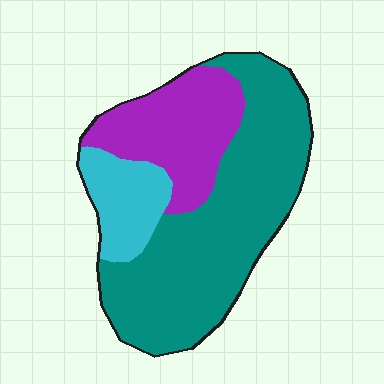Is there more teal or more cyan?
Teal.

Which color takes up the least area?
Cyan, at roughly 15%.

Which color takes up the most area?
Teal, at roughly 60%.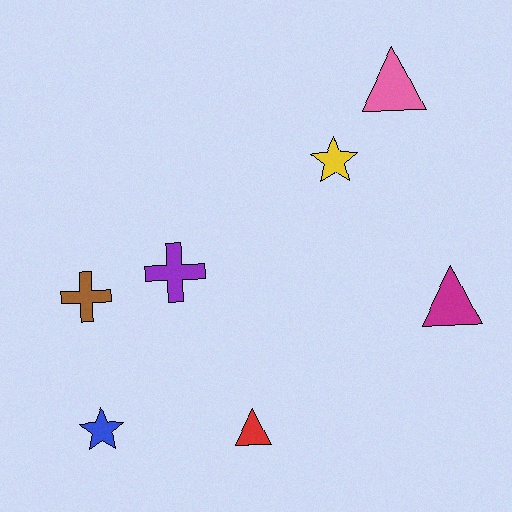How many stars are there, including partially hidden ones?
There are 2 stars.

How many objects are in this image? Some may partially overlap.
There are 7 objects.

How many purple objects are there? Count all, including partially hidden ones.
There is 1 purple object.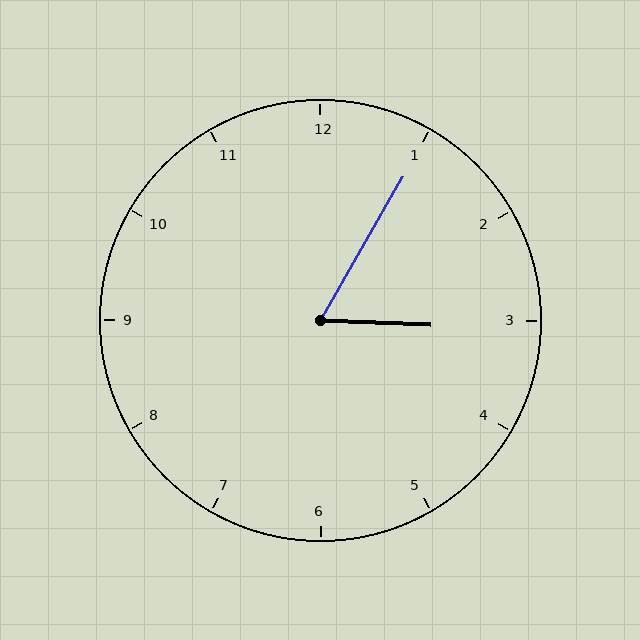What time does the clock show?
3:05.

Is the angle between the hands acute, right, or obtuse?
It is acute.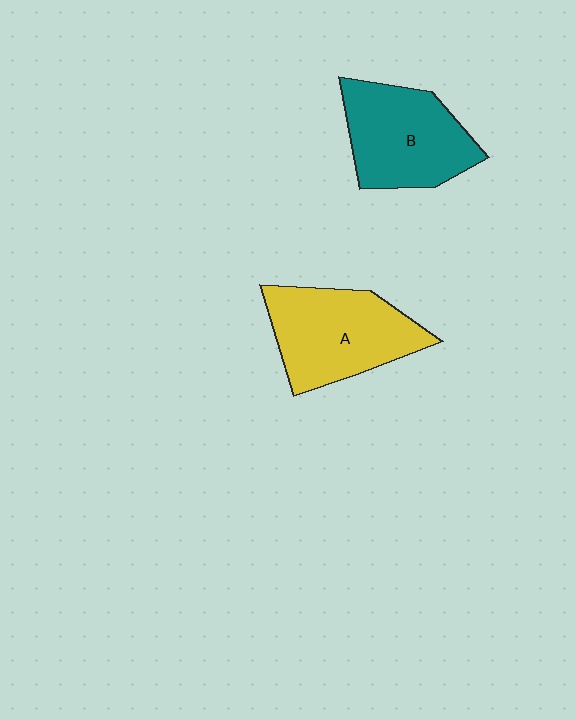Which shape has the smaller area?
Shape B (teal).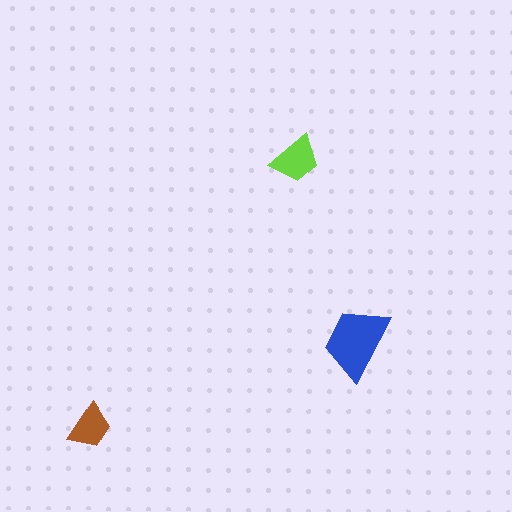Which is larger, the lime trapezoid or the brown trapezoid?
The lime one.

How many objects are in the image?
There are 3 objects in the image.